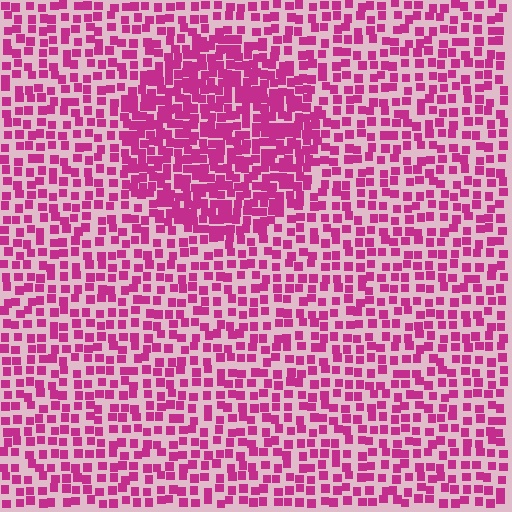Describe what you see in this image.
The image contains small magenta elements arranged at two different densities. A circle-shaped region is visible where the elements are more densely packed than the surrounding area.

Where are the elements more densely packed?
The elements are more densely packed inside the circle boundary.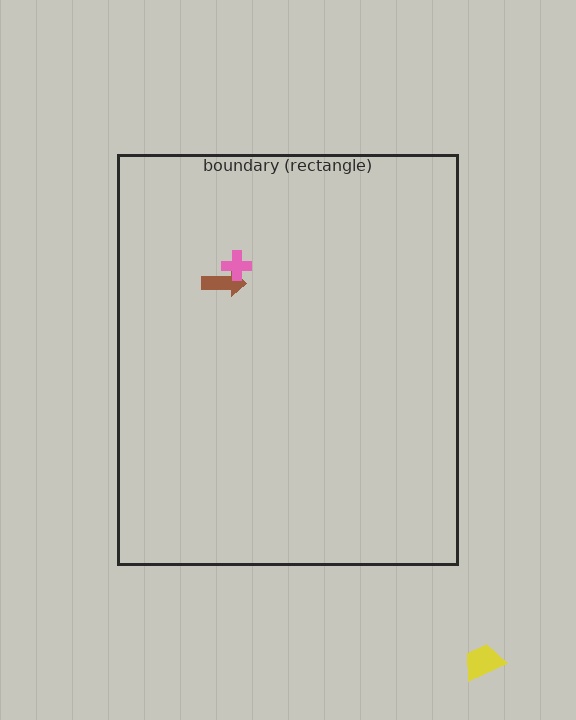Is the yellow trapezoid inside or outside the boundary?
Outside.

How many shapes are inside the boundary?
2 inside, 1 outside.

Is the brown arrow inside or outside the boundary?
Inside.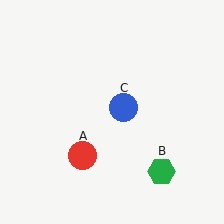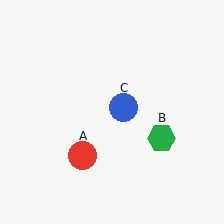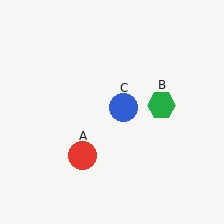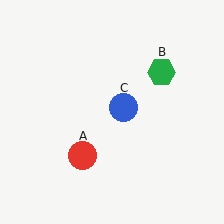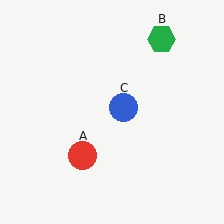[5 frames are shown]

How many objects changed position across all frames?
1 object changed position: green hexagon (object B).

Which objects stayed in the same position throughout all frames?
Red circle (object A) and blue circle (object C) remained stationary.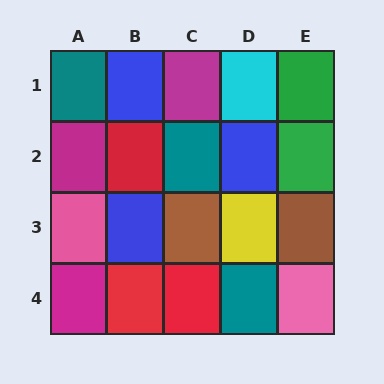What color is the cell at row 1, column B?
Blue.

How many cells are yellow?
1 cell is yellow.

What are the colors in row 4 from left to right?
Magenta, red, red, teal, pink.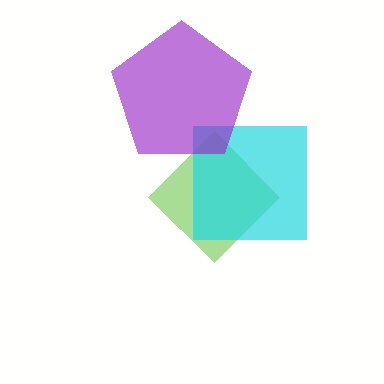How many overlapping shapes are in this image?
There are 3 overlapping shapes in the image.